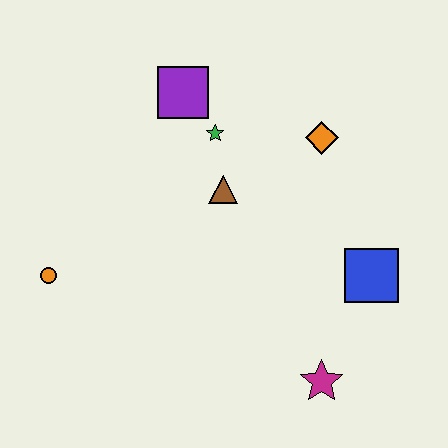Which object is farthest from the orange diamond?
The orange circle is farthest from the orange diamond.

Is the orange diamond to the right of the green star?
Yes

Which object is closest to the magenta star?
The blue square is closest to the magenta star.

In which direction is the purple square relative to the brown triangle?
The purple square is above the brown triangle.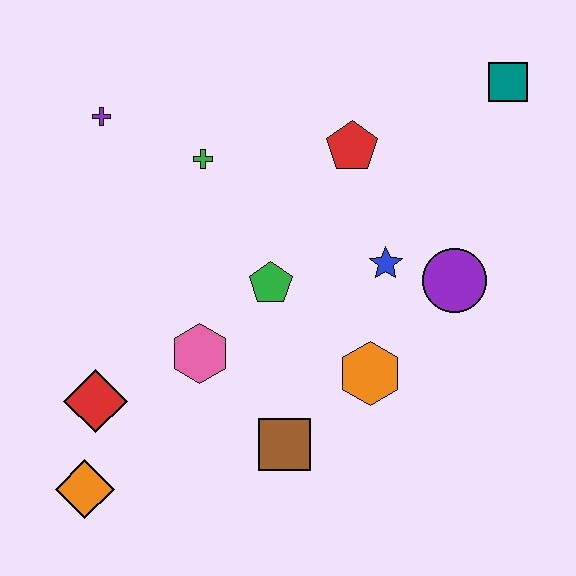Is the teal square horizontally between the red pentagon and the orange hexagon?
No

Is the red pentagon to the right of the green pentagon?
Yes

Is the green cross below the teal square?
Yes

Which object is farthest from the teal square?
The orange diamond is farthest from the teal square.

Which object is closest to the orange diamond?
The red diamond is closest to the orange diamond.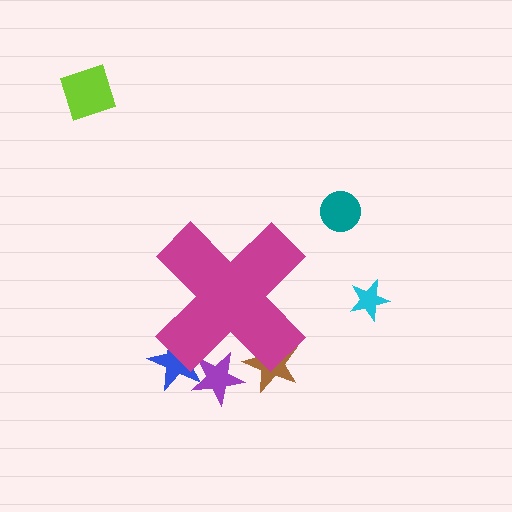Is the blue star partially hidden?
Yes, the blue star is partially hidden behind the magenta cross.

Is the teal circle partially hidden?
No, the teal circle is fully visible.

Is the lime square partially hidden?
No, the lime square is fully visible.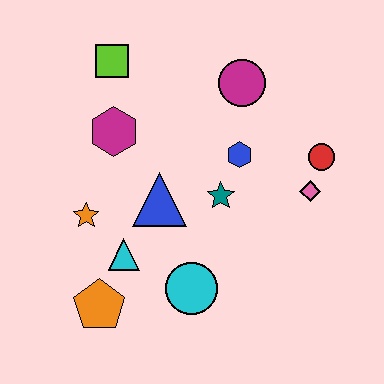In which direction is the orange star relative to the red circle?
The orange star is to the left of the red circle.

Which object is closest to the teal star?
The blue hexagon is closest to the teal star.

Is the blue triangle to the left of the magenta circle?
Yes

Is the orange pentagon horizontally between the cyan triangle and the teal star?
No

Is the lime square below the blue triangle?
No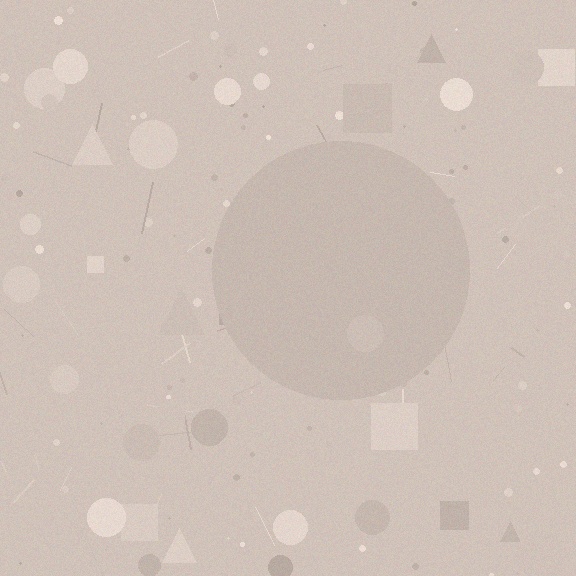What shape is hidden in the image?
A circle is hidden in the image.